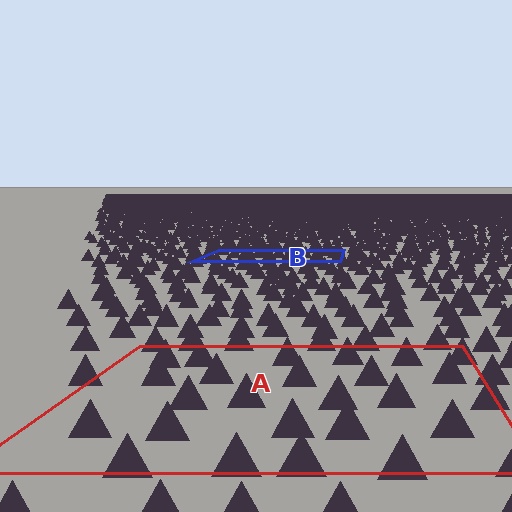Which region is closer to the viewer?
Region A is closer. The texture elements there are larger and more spread out.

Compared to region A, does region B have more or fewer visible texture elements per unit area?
Region B has more texture elements per unit area — they are packed more densely because it is farther away.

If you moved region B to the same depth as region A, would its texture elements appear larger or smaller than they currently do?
They would appear larger. At a closer depth, the same texture elements are projected at a bigger on-screen size.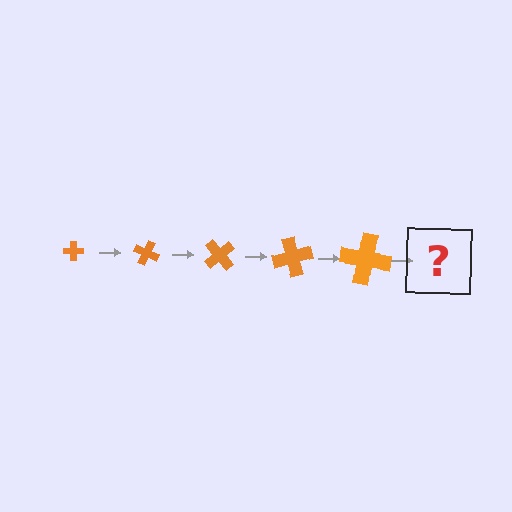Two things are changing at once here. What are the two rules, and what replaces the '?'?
The two rules are that the cross grows larger each step and it rotates 25 degrees each step. The '?' should be a cross, larger than the previous one and rotated 125 degrees from the start.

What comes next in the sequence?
The next element should be a cross, larger than the previous one and rotated 125 degrees from the start.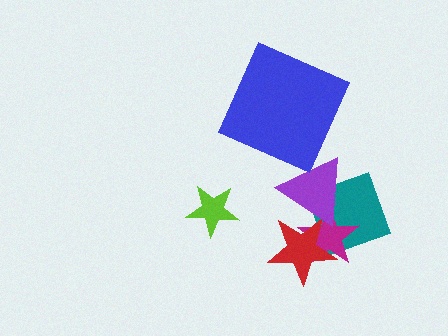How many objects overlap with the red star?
3 objects overlap with the red star.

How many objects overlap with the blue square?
0 objects overlap with the blue square.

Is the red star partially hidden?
Yes, it is partially covered by another shape.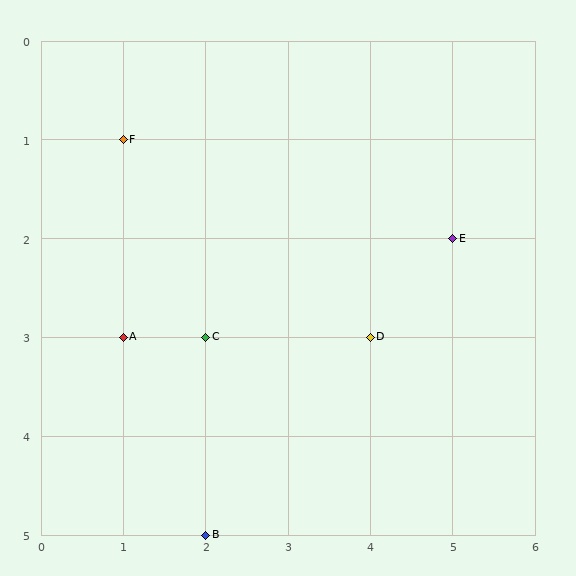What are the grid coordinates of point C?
Point C is at grid coordinates (2, 3).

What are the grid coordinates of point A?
Point A is at grid coordinates (1, 3).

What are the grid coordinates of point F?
Point F is at grid coordinates (1, 1).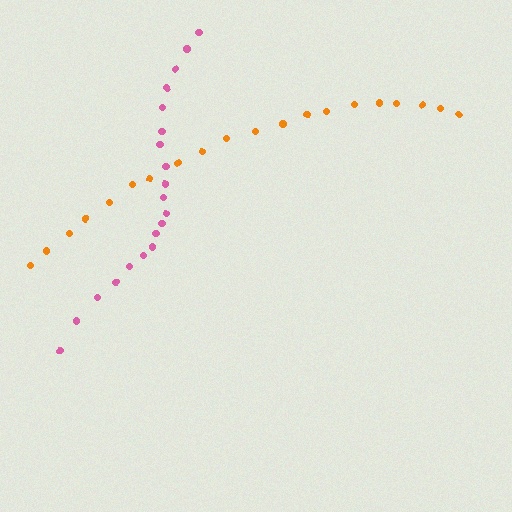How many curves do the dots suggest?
There are 2 distinct paths.